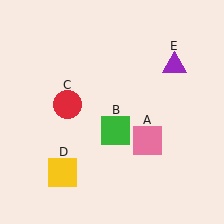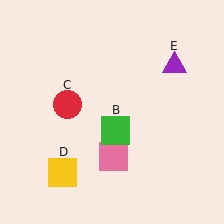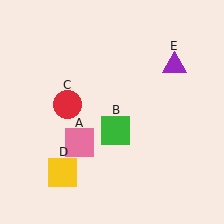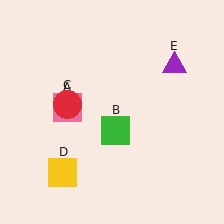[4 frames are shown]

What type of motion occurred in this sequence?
The pink square (object A) rotated clockwise around the center of the scene.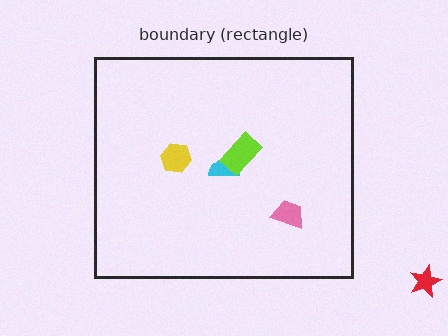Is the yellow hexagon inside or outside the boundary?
Inside.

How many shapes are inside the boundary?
4 inside, 1 outside.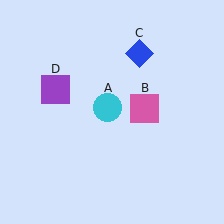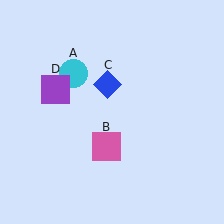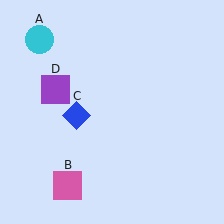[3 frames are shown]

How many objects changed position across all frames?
3 objects changed position: cyan circle (object A), pink square (object B), blue diamond (object C).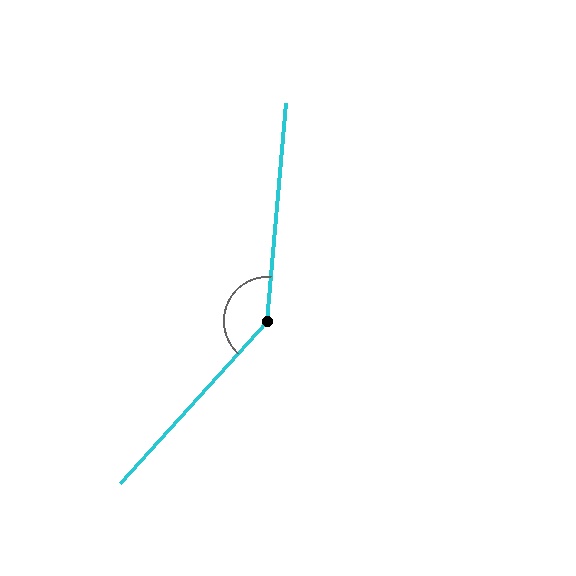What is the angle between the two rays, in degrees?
Approximately 143 degrees.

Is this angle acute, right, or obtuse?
It is obtuse.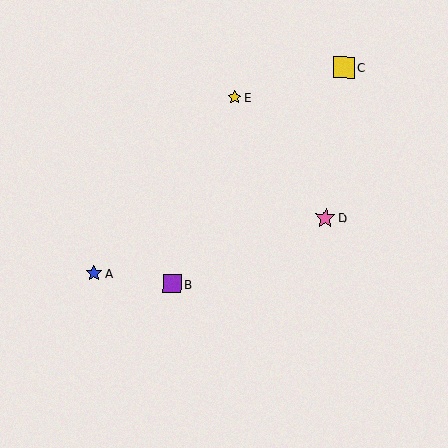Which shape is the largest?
The yellow square (labeled C) is the largest.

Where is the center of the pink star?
The center of the pink star is at (325, 218).